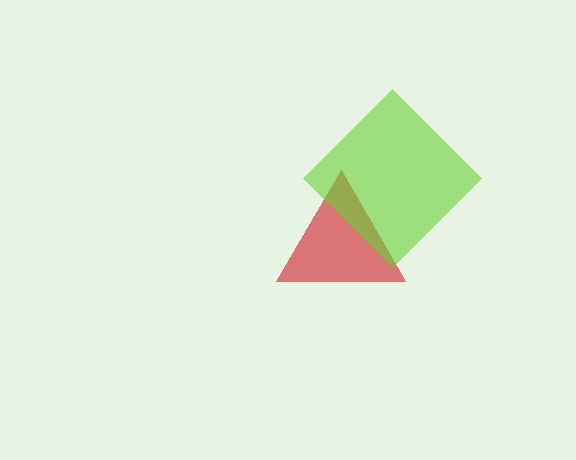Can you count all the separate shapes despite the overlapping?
Yes, there are 2 separate shapes.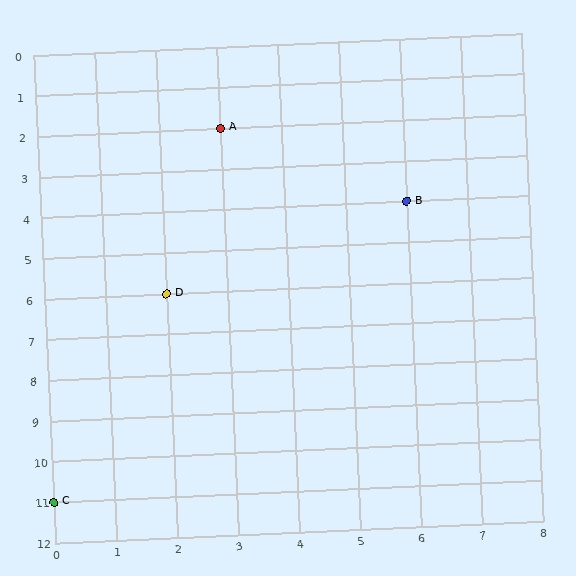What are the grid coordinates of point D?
Point D is at grid coordinates (2, 6).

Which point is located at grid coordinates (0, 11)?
Point C is at (0, 11).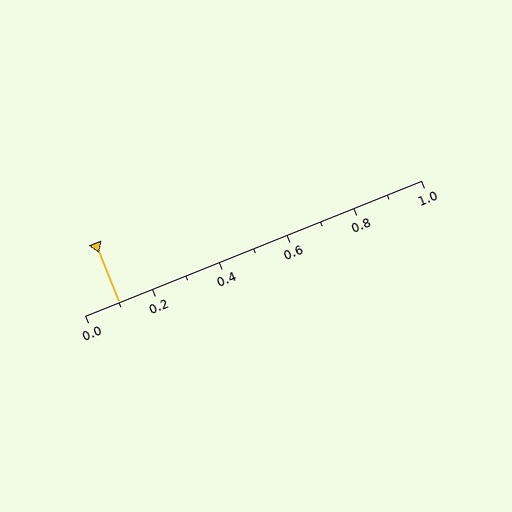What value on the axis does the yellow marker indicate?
The marker indicates approximately 0.1.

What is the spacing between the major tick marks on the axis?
The major ticks are spaced 0.2 apart.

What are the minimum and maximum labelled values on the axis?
The axis runs from 0.0 to 1.0.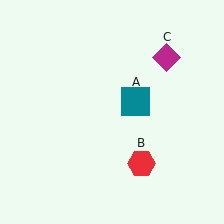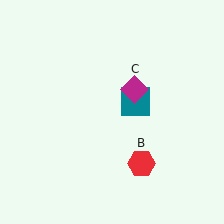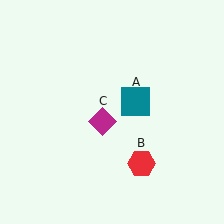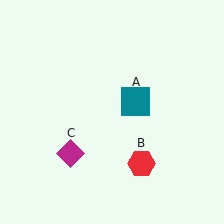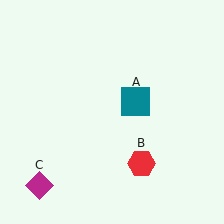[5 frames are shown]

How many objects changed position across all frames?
1 object changed position: magenta diamond (object C).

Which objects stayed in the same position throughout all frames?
Teal square (object A) and red hexagon (object B) remained stationary.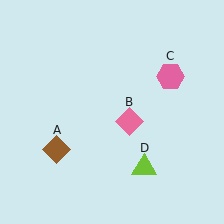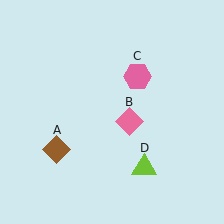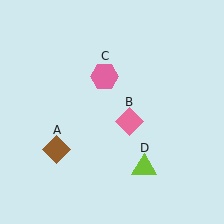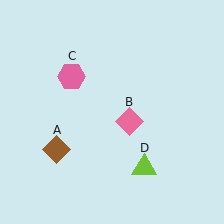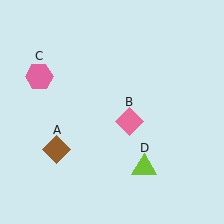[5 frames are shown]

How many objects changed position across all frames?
1 object changed position: pink hexagon (object C).